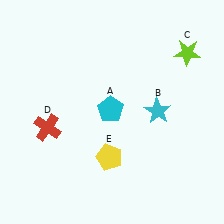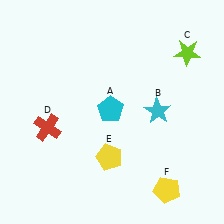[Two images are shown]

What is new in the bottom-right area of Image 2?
A yellow pentagon (F) was added in the bottom-right area of Image 2.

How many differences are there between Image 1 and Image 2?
There is 1 difference between the two images.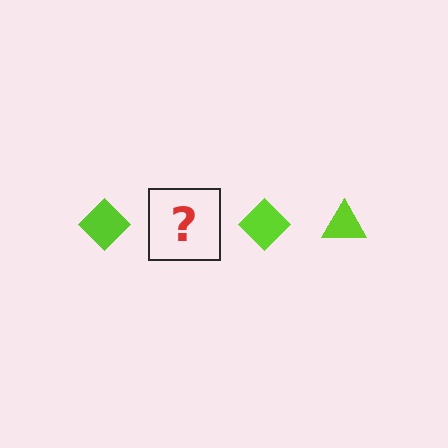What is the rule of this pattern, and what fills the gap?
The rule is that the pattern cycles through diamond, triangle shapes in lime. The gap should be filled with a lime triangle.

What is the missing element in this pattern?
The missing element is a lime triangle.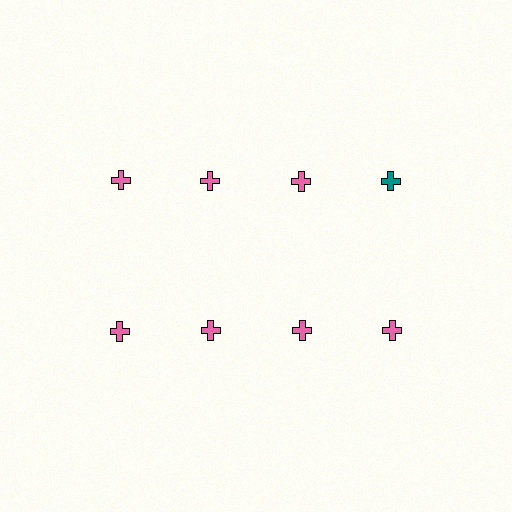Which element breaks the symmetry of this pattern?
The teal cross in the top row, second from right column breaks the symmetry. All other shapes are pink crosses.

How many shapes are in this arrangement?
There are 8 shapes arranged in a grid pattern.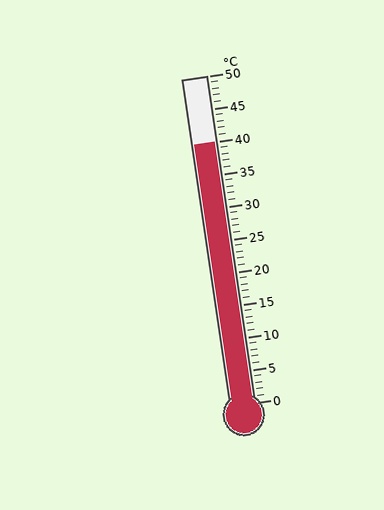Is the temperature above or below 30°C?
The temperature is above 30°C.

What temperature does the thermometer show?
The thermometer shows approximately 40°C.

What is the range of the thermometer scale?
The thermometer scale ranges from 0°C to 50°C.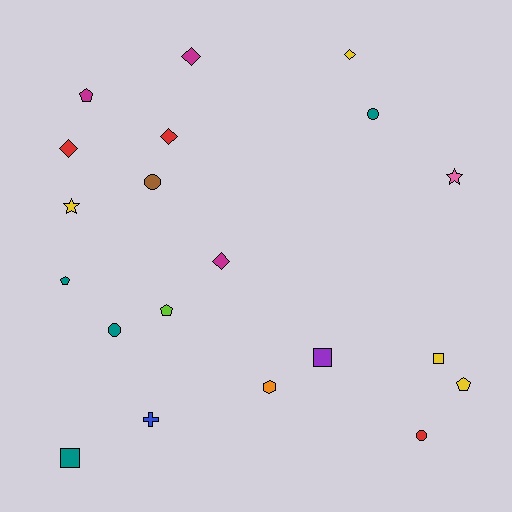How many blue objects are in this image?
There is 1 blue object.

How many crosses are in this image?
There is 1 cross.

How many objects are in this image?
There are 20 objects.